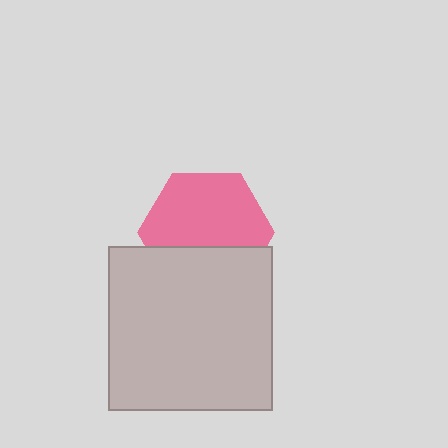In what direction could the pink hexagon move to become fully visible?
The pink hexagon could move up. That would shift it out from behind the light gray square entirely.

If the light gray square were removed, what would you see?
You would see the complete pink hexagon.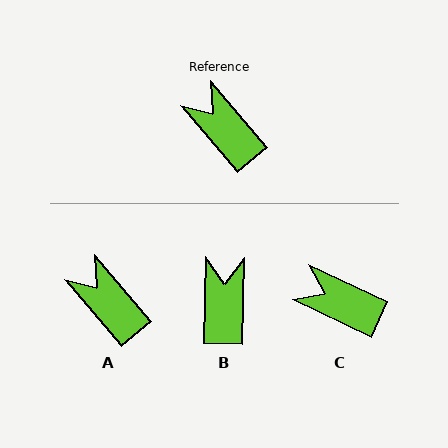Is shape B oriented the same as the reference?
No, it is off by about 41 degrees.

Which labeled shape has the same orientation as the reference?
A.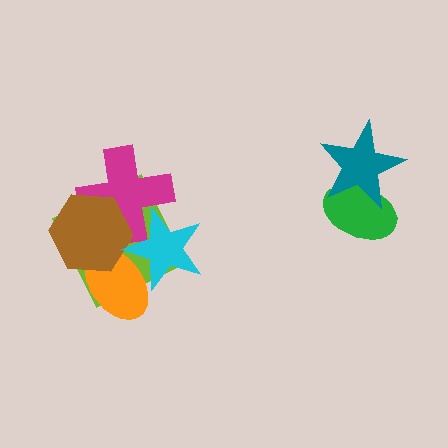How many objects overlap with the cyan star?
4 objects overlap with the cyan star.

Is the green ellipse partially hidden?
Yes, it is partially covered by another shape.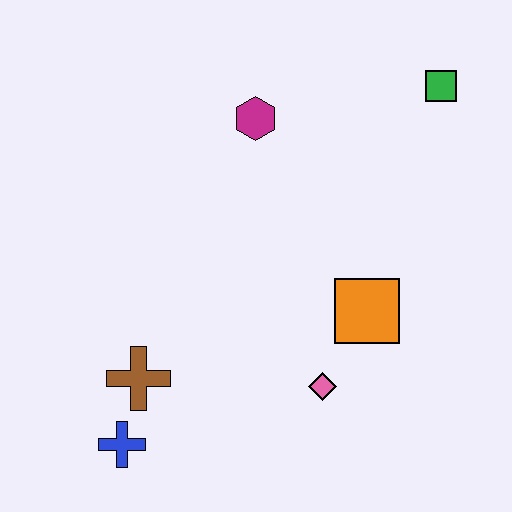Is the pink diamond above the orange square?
No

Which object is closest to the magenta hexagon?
The green square is closest to the magenta hexagon.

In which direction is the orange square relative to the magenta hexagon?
The orange square is below the magenta hexagon.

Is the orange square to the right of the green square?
No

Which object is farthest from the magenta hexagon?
The blue cross is farthest from the magenta hexagon.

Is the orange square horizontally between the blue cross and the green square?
Yes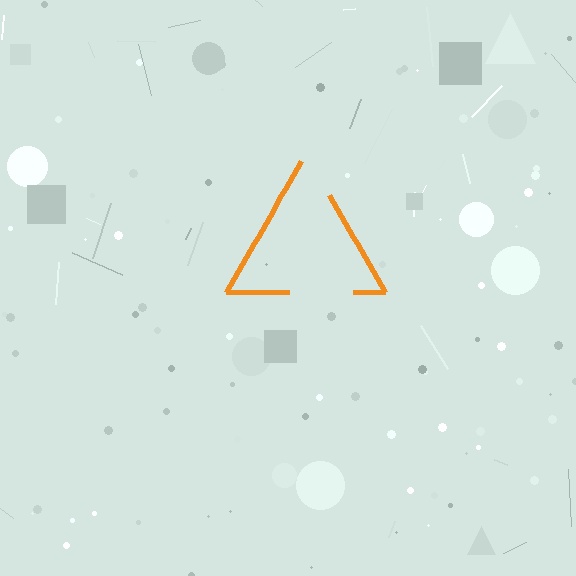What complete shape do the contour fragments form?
The contour fragments form a triangle.